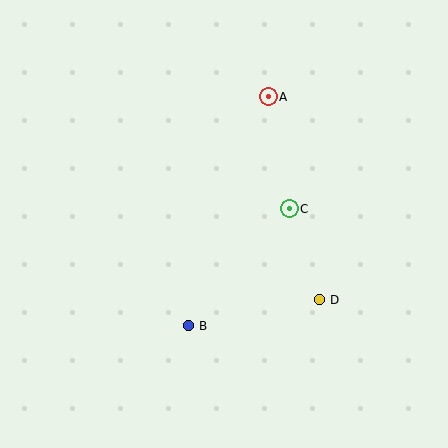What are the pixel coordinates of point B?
Point B is at (188, 326).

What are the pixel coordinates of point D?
Point D is at (319, 300).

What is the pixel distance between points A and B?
The distance between A and B is 242 pixels.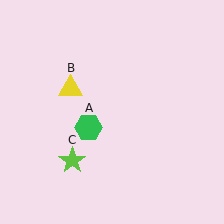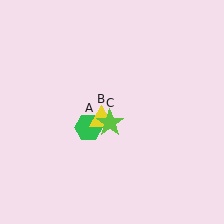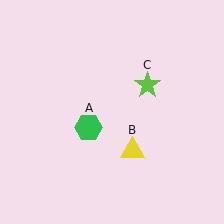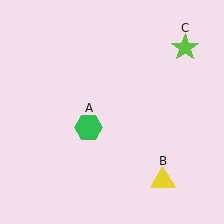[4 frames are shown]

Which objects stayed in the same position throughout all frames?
Green hexagon (object A) remained stationary.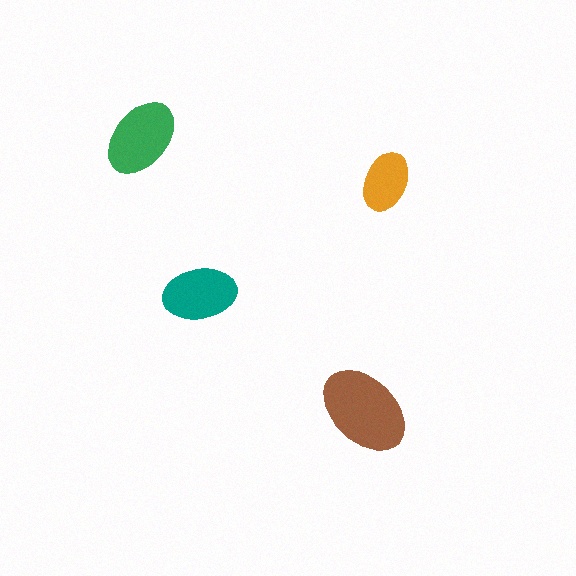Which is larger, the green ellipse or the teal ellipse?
The green one.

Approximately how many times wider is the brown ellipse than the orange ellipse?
About 1.5 times wider.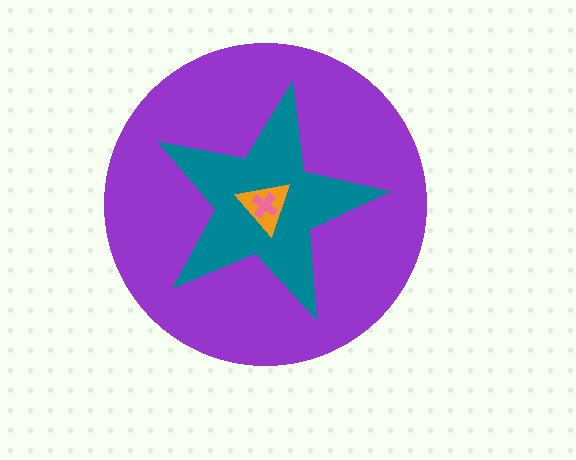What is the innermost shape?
The pink cross.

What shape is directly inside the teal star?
The orange triangle.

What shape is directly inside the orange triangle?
The pink cross.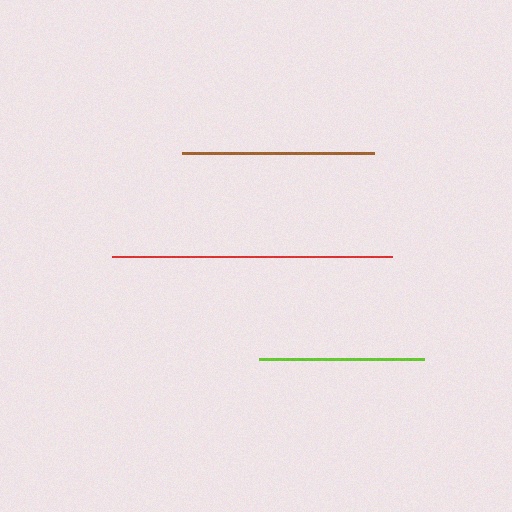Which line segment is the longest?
The red line is the longest at approximately 280 pixels.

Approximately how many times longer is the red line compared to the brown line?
The red line is approximately 1.5 times the length of the brown line.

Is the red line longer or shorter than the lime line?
The red line is longer than the lime line.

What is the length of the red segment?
The red segment is approximately 280 pixels long.